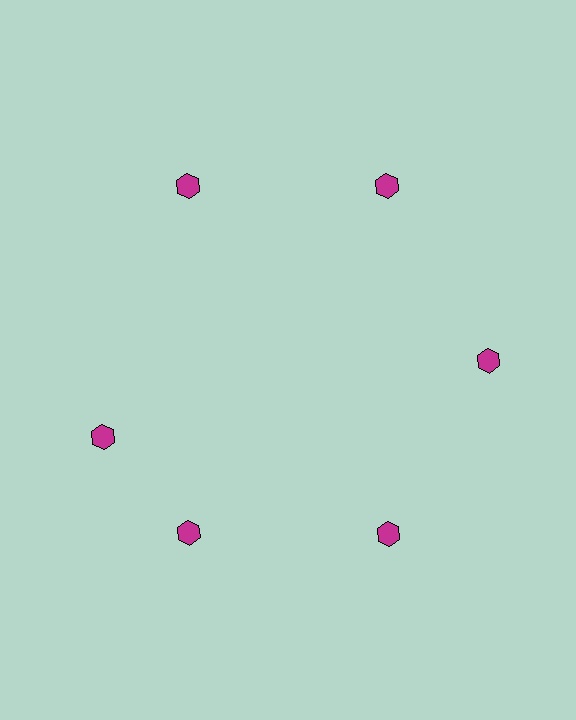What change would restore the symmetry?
The symmetry would be restored by rotating it back into even spacing with its neighbors so that all 6 hexagons sit at equal angles and equal distance from the center.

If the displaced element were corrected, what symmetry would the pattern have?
It would have 6-fold rotational symmetry — the pattern would map onto itself every 60 degrees.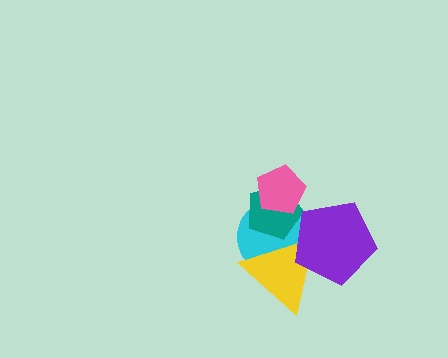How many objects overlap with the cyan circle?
4 objects overlap with the cyan circle.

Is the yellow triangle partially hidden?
Yes, it is partially covered by another shape.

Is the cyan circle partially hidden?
Yes, it is partially covered by another shape.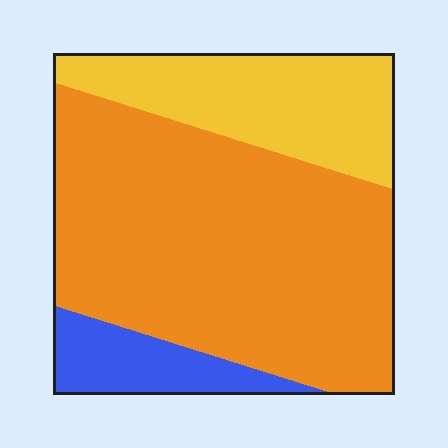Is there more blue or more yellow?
Yellow.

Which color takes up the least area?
Blue, at roughly 10%.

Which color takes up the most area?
Orange, at roughly 65%.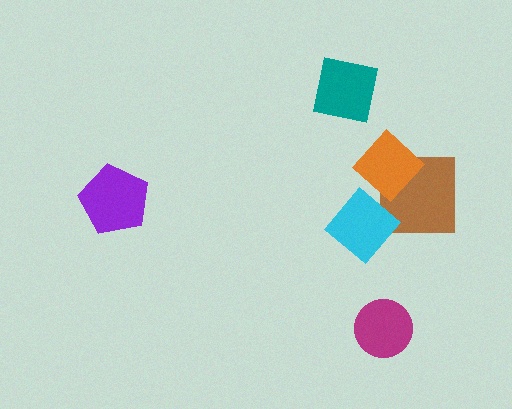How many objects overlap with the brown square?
2 objects overlap with the brown square.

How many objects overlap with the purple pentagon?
0 objects overlap with the purple pentagon.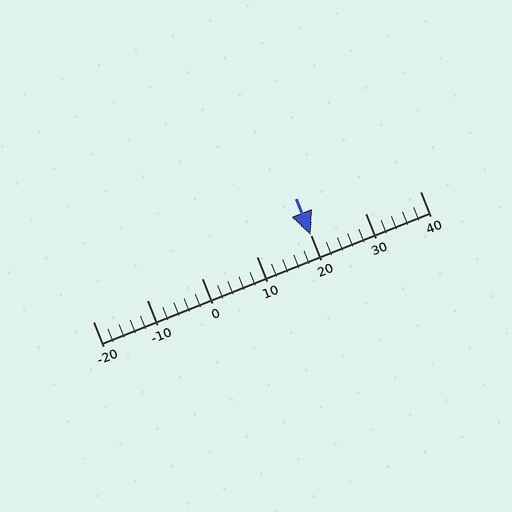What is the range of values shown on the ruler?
The ruler shows values from -20 to 40.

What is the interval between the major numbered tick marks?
The major tick marks are spaced 10 units apart.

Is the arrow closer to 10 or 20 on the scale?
The arrow is closer to 20.